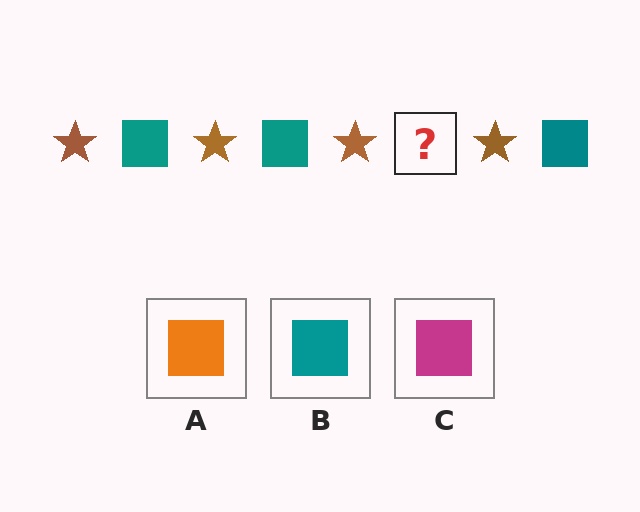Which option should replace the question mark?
Option B.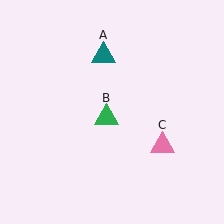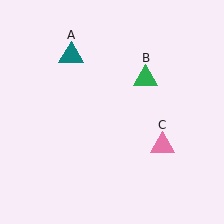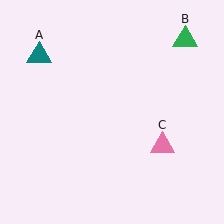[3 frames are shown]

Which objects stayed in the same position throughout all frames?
Pink triangle (object C) remained stationary.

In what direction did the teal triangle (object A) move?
The teal triangle (object A) moved left.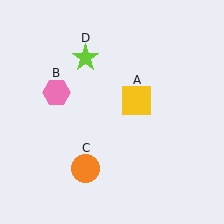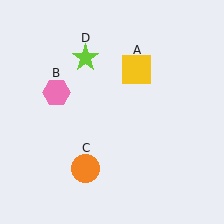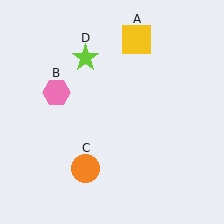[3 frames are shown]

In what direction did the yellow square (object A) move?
The yellow square (object A) moved up.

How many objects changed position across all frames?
1 object changed position: yellow square (object A).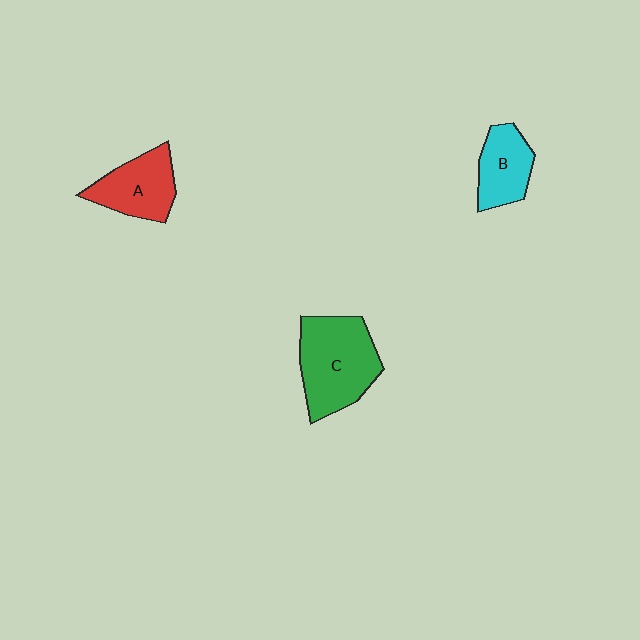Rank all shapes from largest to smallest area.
From largest to smallest: C (green), A (red), B (cyan).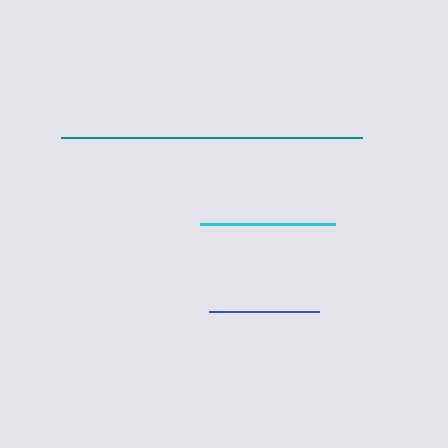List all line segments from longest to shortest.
From longest to shortest: teal, cyan, blue.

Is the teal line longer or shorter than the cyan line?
The teal line is longer than the cyan line.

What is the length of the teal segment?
The teal segment is approximately 301 pixels long.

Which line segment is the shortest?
The blue line is the shortest at approximately 110 pixels.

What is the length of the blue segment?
The blue segment is approximately 110 pixels long.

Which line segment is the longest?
The teal line is the longest at approximately 301 pixels.